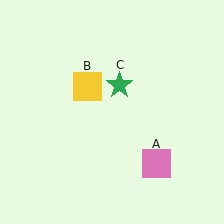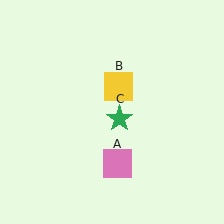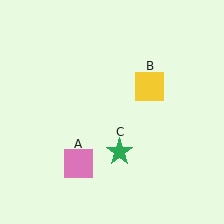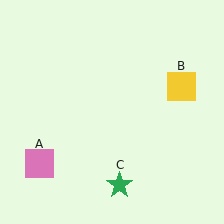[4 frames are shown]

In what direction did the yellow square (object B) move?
The yellow square (object B) moved right.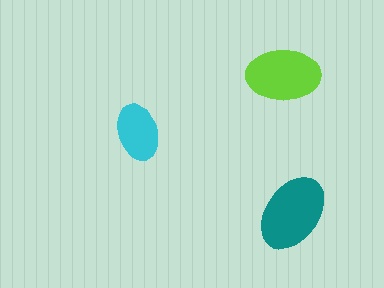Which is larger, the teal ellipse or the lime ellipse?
The teal one.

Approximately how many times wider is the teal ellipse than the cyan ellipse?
About 1.5 times wider.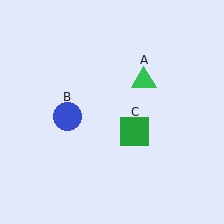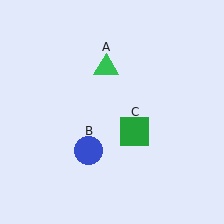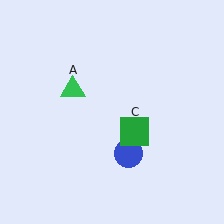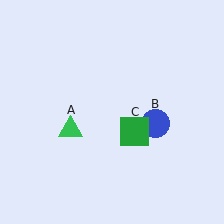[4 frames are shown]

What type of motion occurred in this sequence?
The green triangle (object A), blue circle (object B) rotated counterclockwise around the center of the scene.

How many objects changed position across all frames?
2 objects changed position: green triangle (object A), blue circle (object B).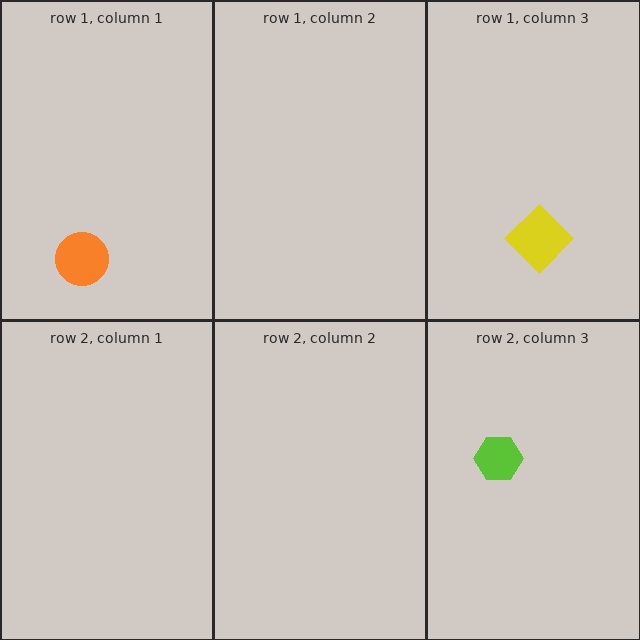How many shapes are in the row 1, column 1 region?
1.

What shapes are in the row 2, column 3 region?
The lime hexagon.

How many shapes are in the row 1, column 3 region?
1.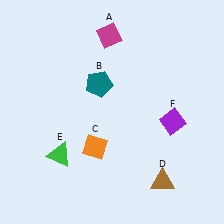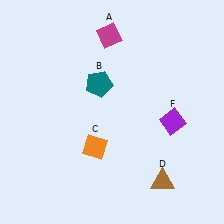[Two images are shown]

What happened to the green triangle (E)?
The green triangle (E) was removed in Image 2. It was in the bottom-left area of Image 1.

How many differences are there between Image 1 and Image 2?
There is 1 difference between the two images.